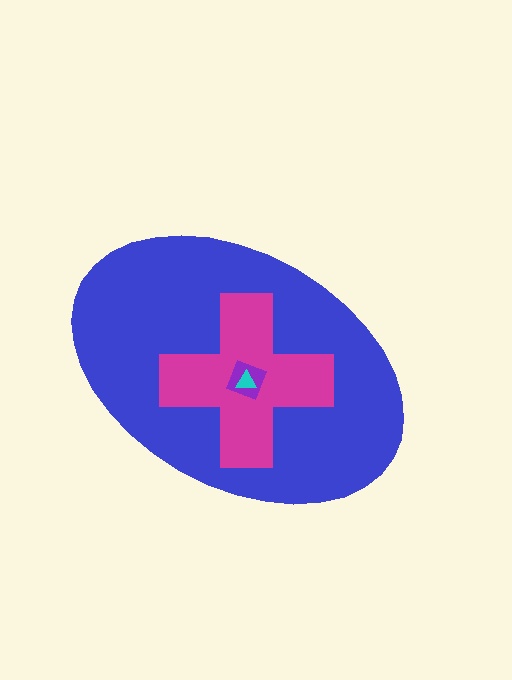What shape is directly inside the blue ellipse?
The magenta cross.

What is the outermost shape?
The blue ellipse.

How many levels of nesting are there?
4.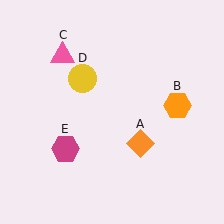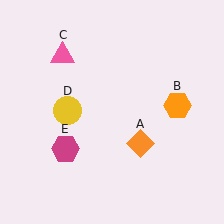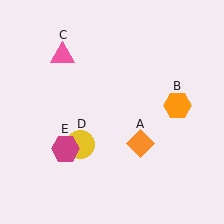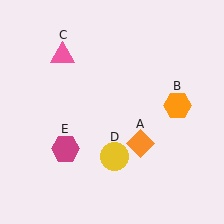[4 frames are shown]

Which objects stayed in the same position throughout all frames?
Orange diamond (object A) and orange hexagon (object B) and pink triangle (object C) and magenta hexagon (object E) remained stationary.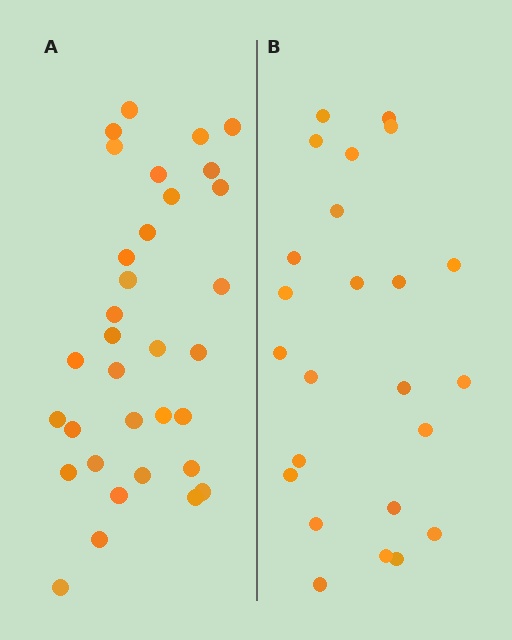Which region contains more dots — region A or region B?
Region A (the left region) has more dots.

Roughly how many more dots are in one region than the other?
Region A has roughly 8 or so more dots than region B.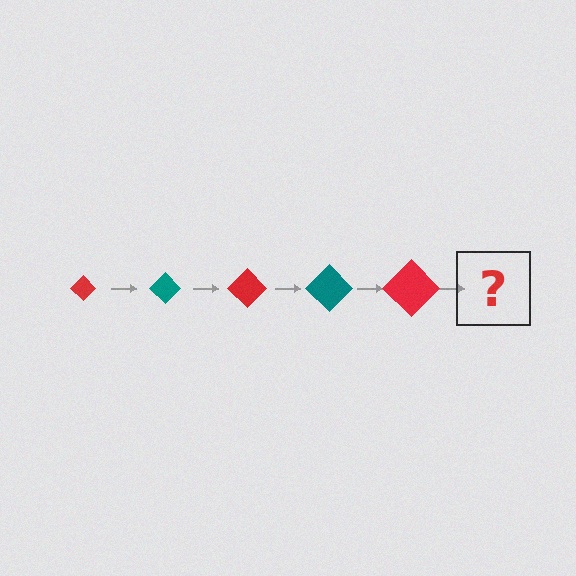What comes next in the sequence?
The next element should be a teal diamond, larger than the previous one.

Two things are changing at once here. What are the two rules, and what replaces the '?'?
The two rules are that the diamond grows larger each step and the color cycles through red and teal. The '?' should be a teal diamond, larger than the previous one.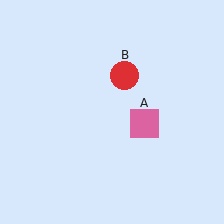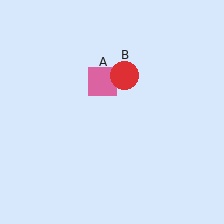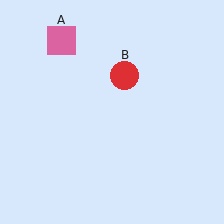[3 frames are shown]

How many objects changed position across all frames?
1 object changed position: pink square (object A).